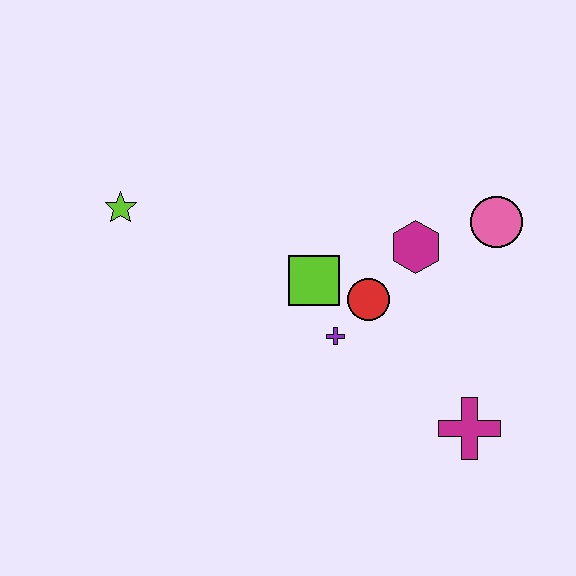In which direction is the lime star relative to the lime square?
The lime star is to the left of the lime square.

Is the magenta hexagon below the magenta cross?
No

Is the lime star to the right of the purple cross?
No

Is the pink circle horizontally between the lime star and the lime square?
No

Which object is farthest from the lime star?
The magenta cross is farthest from the lime star.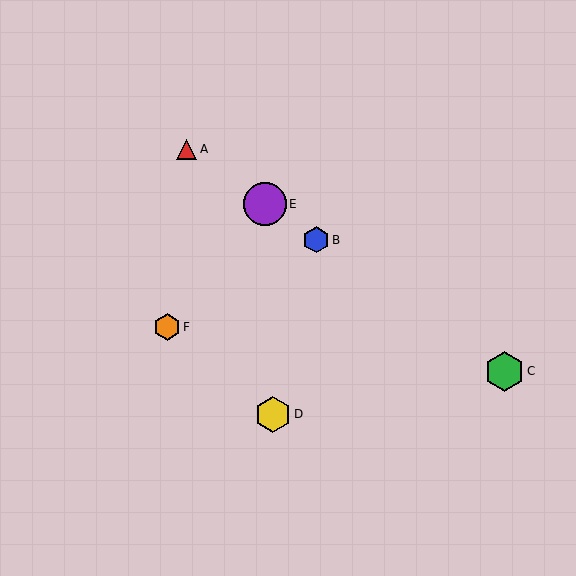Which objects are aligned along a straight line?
Objects A, B, C, E are aligned along a straight line.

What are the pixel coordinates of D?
Object D is at (273, 414).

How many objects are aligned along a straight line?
4 objects (A, B, C, E) are aligned along a straight line.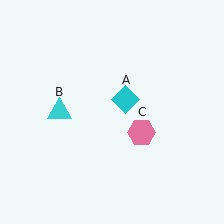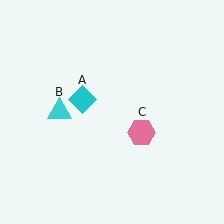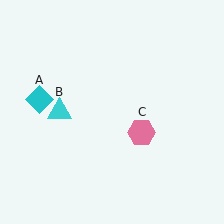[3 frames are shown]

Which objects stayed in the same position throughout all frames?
Cyan triangle (object B) and pink hexagon (object C) remained stationary.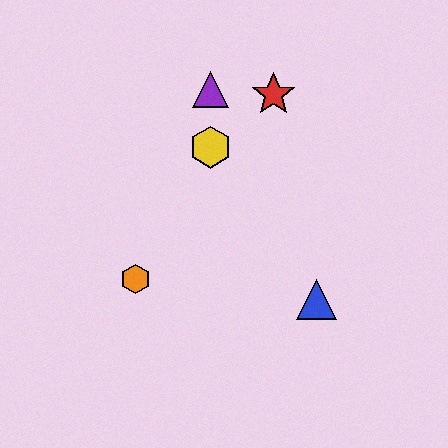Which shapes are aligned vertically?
The green square, the yellow hexagon, the purple triangle are aligned vertically.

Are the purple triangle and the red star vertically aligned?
No, the purple triangle is at x≈211 and the red star is at x≈273.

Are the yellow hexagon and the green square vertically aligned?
Yes, both are at x≈211.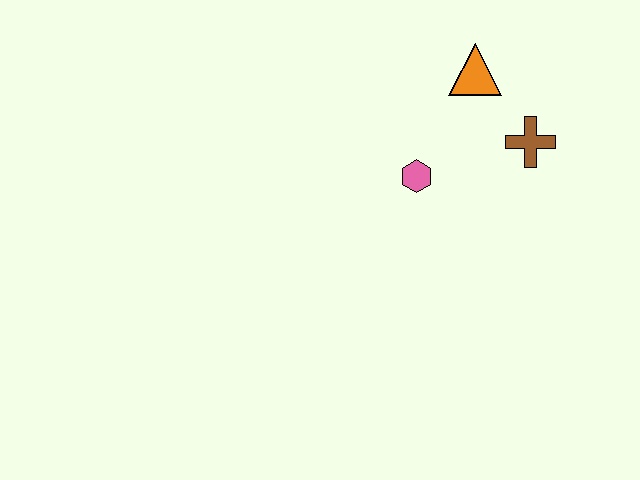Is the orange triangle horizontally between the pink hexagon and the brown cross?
Yes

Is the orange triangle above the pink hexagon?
Yes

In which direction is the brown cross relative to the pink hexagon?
The brown cross is to the right of the pink hexagon.